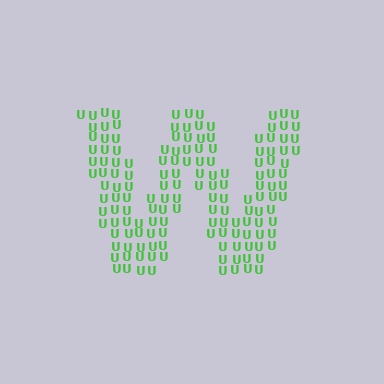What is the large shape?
The large shape is the letter W.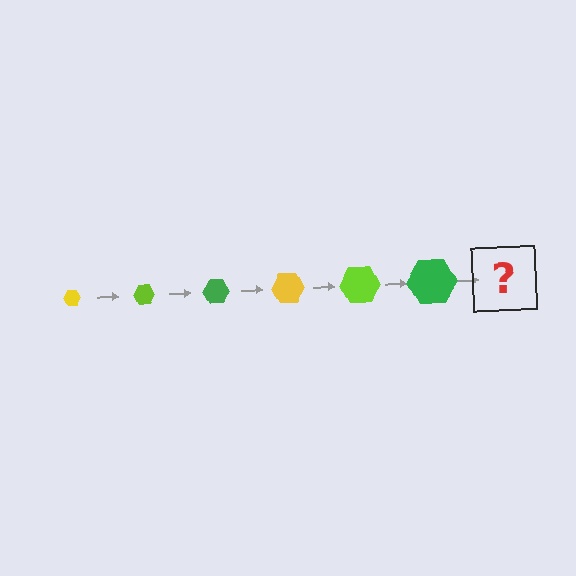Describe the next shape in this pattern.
It should be a yellow hexagon, larger than the previous one.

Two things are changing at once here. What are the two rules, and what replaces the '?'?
The two rules are that the hexagon grows larger each step and the color cycles through yellow, lime, and green. The '?' should be a yellow hexagon, larger than the previous one.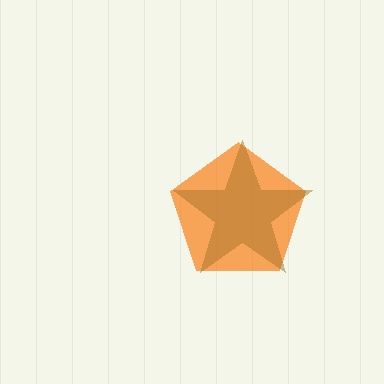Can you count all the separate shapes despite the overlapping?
Yes, there are 2 separate shapes.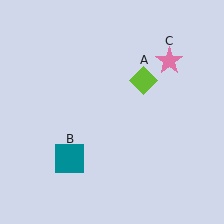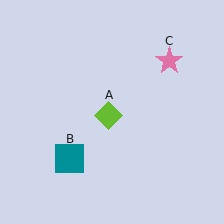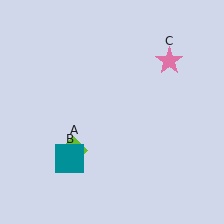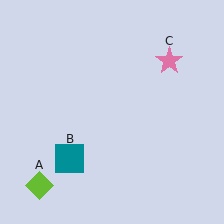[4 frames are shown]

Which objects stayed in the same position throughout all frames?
Teal square (object B) and pink star (object C) remained stationary.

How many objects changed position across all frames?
1 object changed position: lime diamond (object A).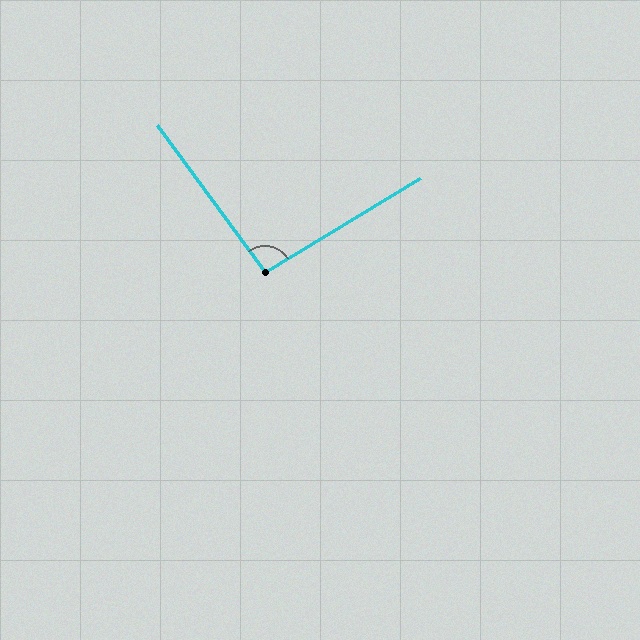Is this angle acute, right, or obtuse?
It is approximately a right angle.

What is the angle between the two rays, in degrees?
Approximately 95 degrees.